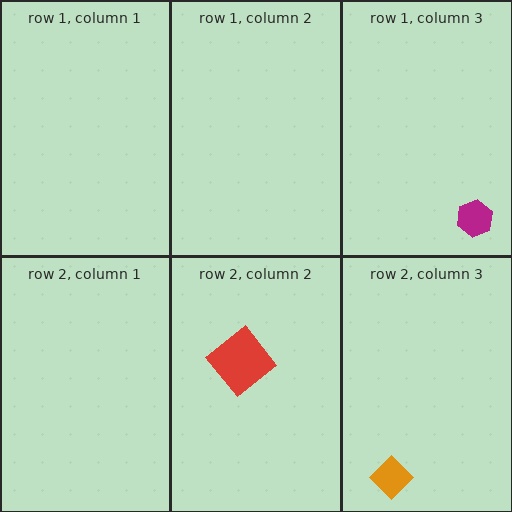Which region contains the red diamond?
The row 2, column 2 region.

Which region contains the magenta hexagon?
The row 1, column 3 region.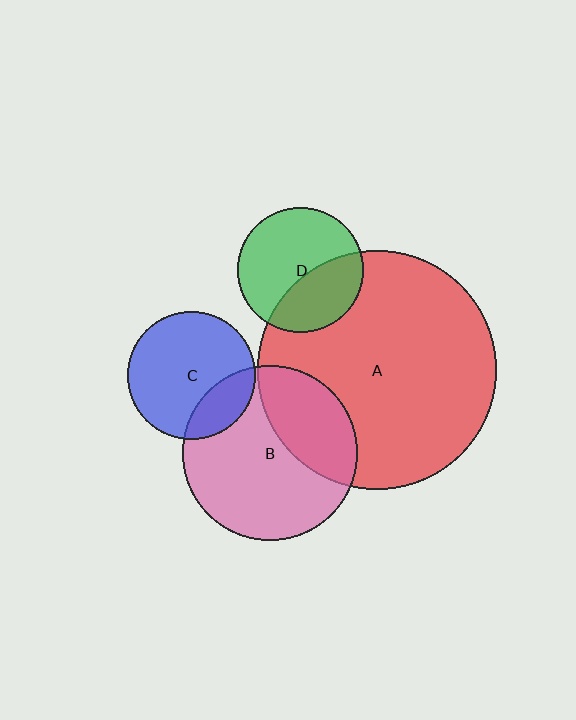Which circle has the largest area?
Circle A (red).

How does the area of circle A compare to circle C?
Approximately 3.5 times.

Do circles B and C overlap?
Yes.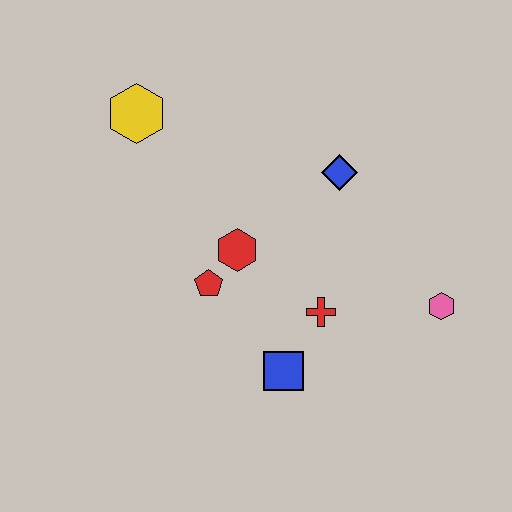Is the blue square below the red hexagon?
Yes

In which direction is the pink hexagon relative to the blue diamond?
The pink hexagon is below the blue diamond.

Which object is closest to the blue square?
The red cross is closest to the blue square.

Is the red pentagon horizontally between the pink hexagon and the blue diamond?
No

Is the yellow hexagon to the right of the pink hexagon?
No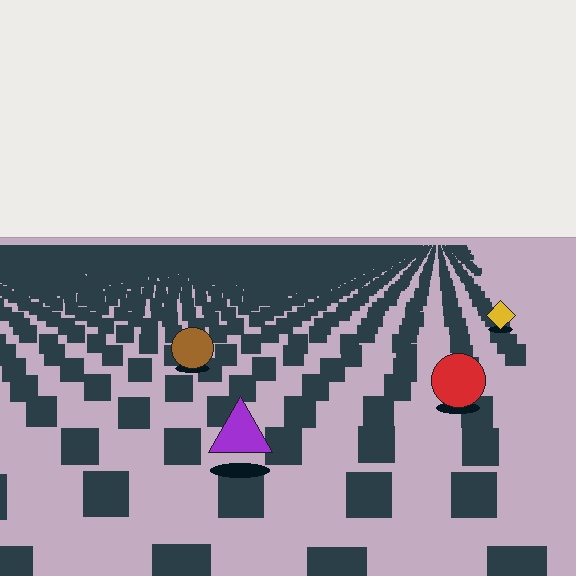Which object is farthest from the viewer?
The yellow diamond is farthest from the viewer. It appears smaller and the ground texture around it is denser.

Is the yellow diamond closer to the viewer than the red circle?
No. The red circle is closer — you can tell from the texture gradient: the ground texture is coarser near it.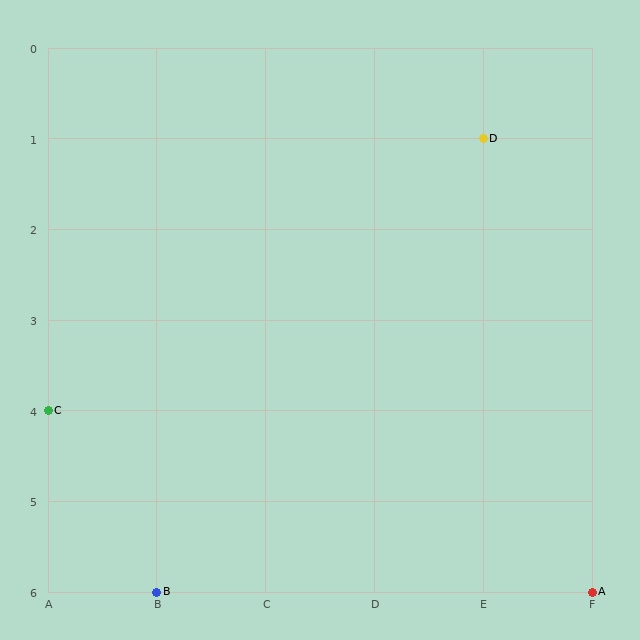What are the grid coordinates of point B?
Point B is at grid coordinates (B, 6).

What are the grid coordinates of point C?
Point C is at grid coordinates (A, 4).